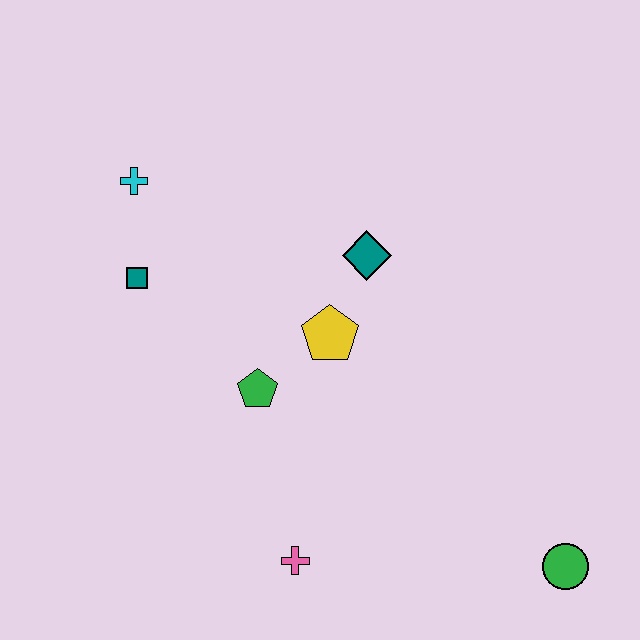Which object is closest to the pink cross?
The green pentagon is closest to the pink cross.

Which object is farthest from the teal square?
The green circle is farthest from the teal square.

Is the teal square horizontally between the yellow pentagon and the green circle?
No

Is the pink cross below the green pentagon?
Yes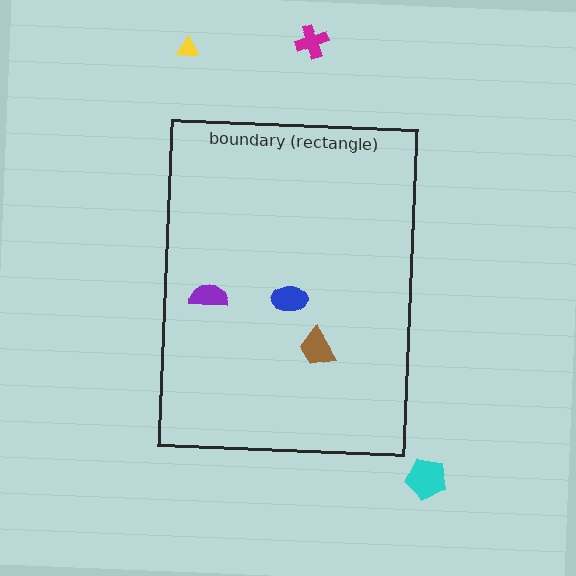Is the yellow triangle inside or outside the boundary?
Outside.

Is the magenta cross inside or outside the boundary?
Outside.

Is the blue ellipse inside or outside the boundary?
Inside.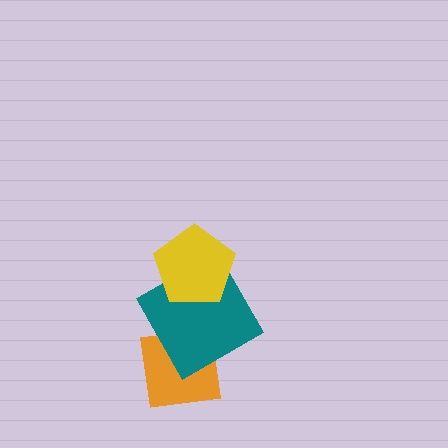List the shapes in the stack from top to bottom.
From top to bottom: the yellow pentagon, the teal square, the orange square.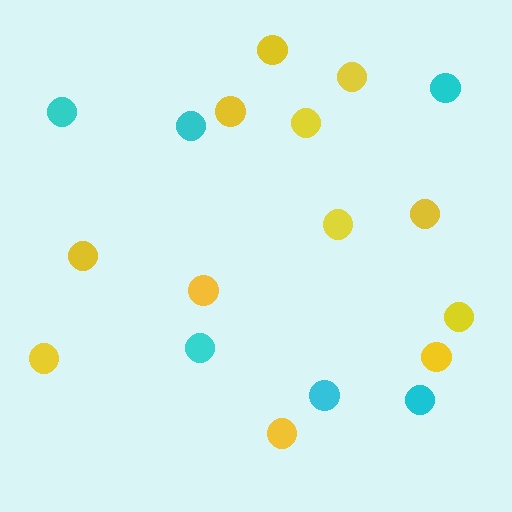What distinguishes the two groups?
There are 2 groups: one group of yellow circles (12) and one group of cyan circles (6).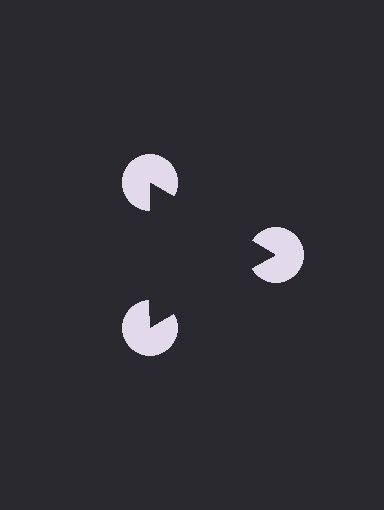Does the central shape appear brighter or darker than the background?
It typically appears slightly darker than the background, even though no actual brightness change is drawn.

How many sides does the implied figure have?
3 sides.